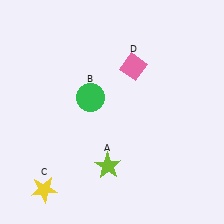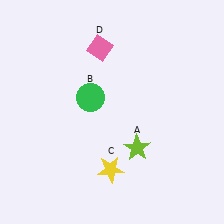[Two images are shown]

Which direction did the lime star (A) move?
The lime star (A) moved right.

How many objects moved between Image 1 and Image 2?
3 objects moved between the two images.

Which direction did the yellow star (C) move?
The yellow star (C) moved right.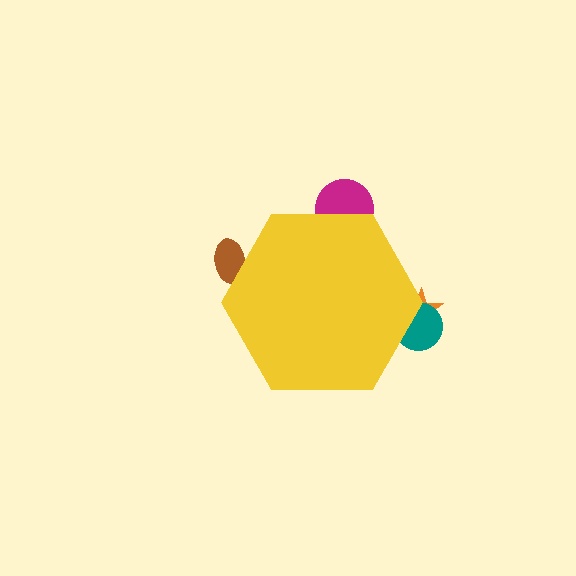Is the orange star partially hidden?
Yes, the orange star is partially hidden behind the yellow hexagon.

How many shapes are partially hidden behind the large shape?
4 shapes are partially hidden.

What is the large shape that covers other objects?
A yellow hexagon.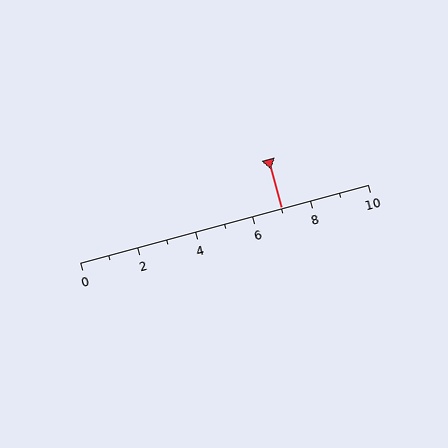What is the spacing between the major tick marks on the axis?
The major ticks are spaced 2 apart.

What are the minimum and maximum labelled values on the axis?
The axis runs from 0 to 10.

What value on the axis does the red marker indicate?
The marker indicates approximately 7.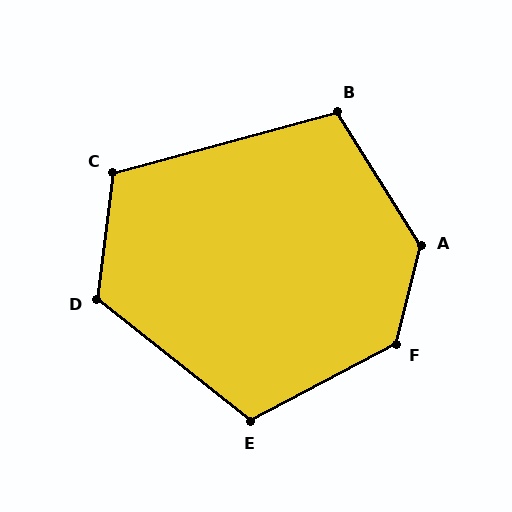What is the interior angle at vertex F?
Approximately 132 degrees (obtuse).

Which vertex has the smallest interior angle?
B, at approximately 107 degrees.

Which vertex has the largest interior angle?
A, at approximately 134 degrees.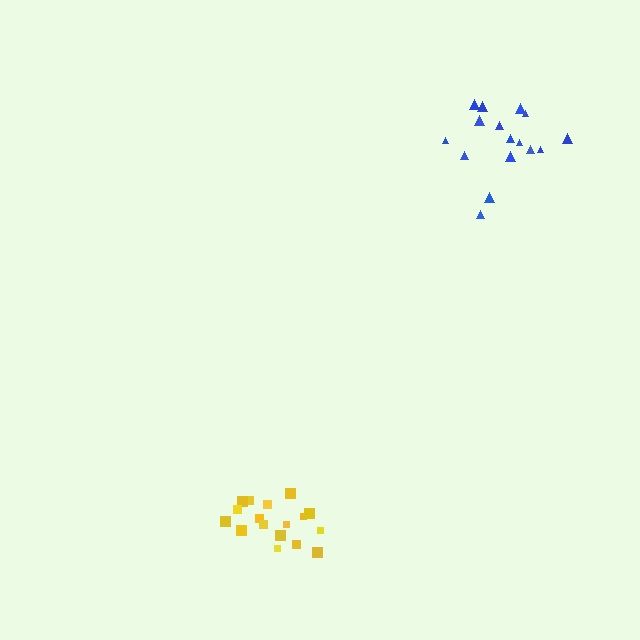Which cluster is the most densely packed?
Blue.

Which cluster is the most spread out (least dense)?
Yellow.